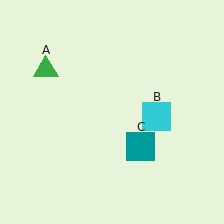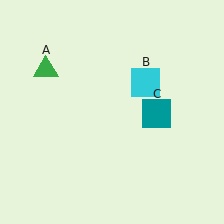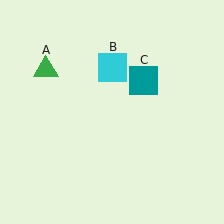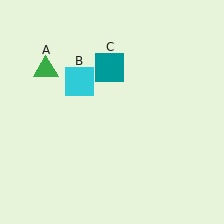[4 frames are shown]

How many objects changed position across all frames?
2 objects changed position: cyan square (object B), teal square (object C).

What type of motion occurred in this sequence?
The cyan square (object B), teal square (object C) rotated counterclockwise around the center of the scene.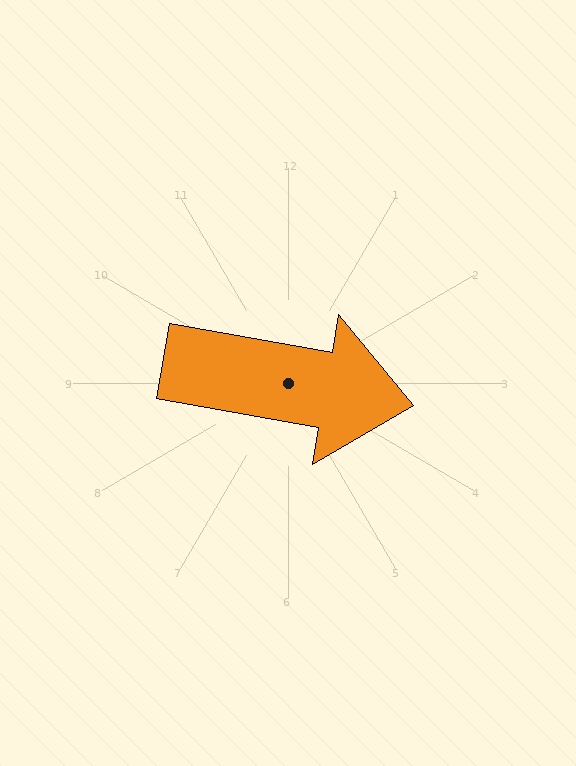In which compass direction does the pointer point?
East.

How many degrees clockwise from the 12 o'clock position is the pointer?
Approximately 100 degrees.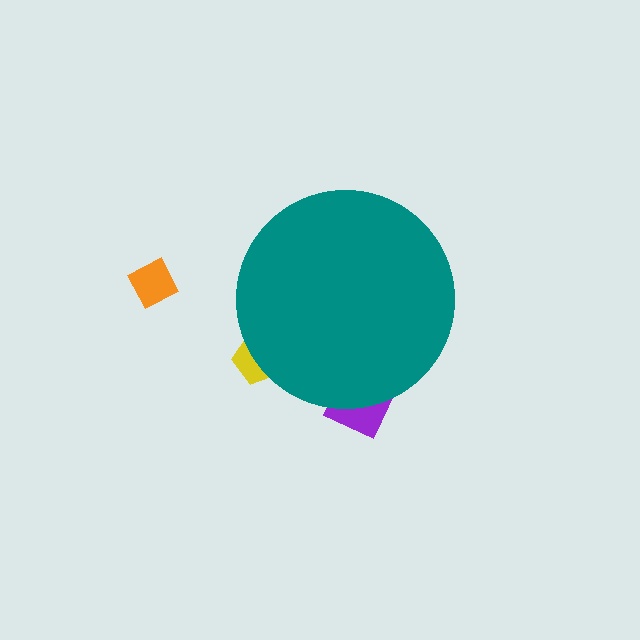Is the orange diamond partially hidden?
No, the orange diamond is fully visible.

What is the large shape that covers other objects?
A teal circle.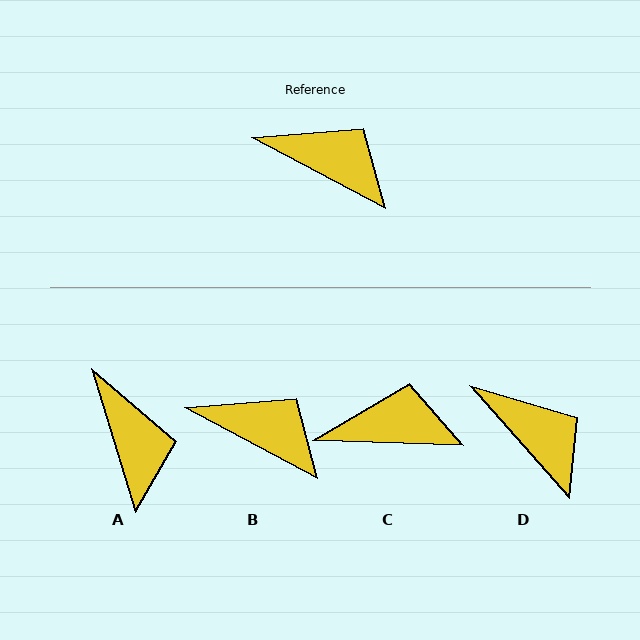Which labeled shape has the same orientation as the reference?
B.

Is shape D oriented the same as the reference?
No, it is off by about 21 degrees.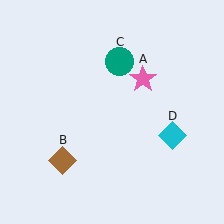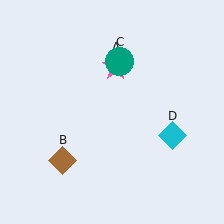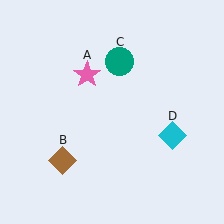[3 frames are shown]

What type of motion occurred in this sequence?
The pink star (object A) rotated counterclockwise around the center of the scene.